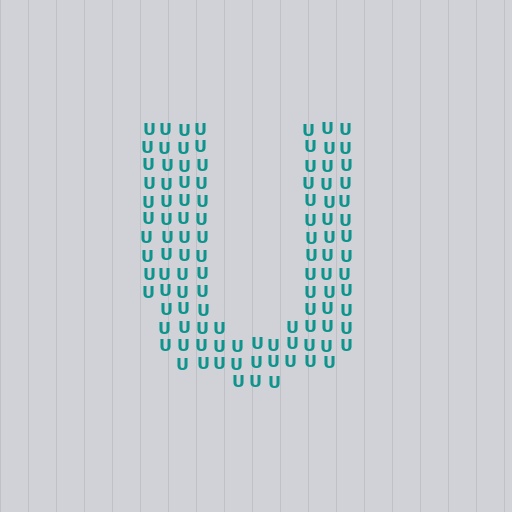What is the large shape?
The large shape is the letter U.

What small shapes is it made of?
It is made of small letter U's.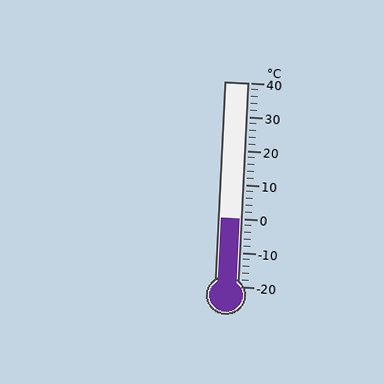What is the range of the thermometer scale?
The thermometer scale ranges from -20°C to 40°C.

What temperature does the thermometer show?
The thermometer shows approximately 0°C.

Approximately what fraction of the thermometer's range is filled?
The thermometer is filled to approximately 35% of its range.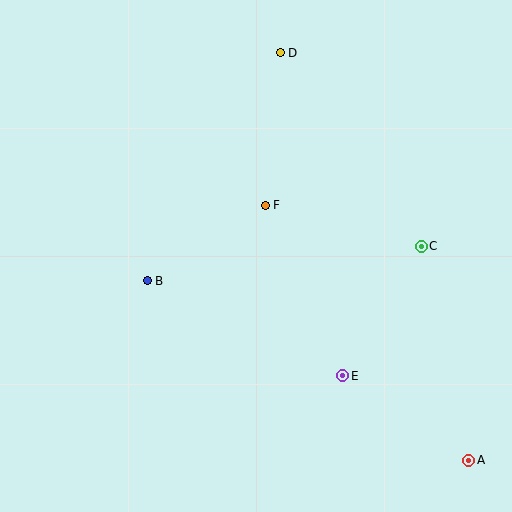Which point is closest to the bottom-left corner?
Point B is closest to the bottom-left corner.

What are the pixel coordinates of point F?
Point F is at (265, 205).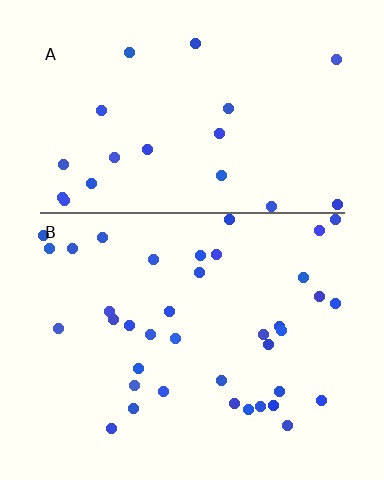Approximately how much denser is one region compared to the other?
Approximately 1.9× — region B over region A.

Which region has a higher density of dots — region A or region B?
B (the bottom).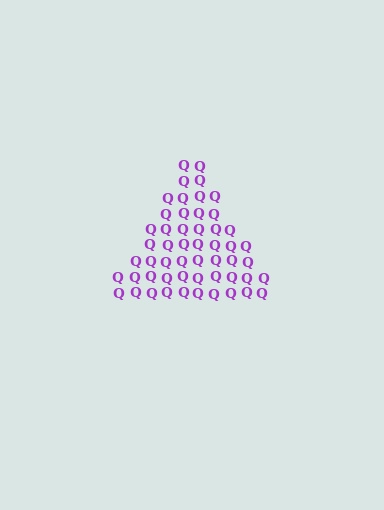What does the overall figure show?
The overall figure shows a triangle.